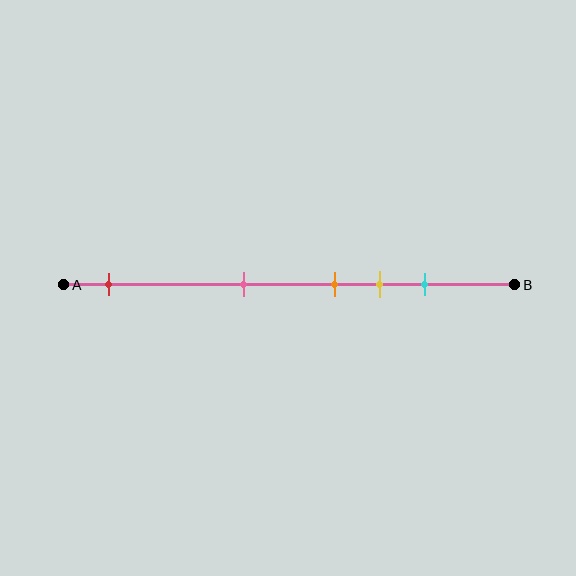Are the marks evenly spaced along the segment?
No, the marks are not evenly spaced.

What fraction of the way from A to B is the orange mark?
The orange mark is approximately 60% (0.6) of the way from A to B.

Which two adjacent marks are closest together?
The orange and yellow marks are the closest adjacent pair.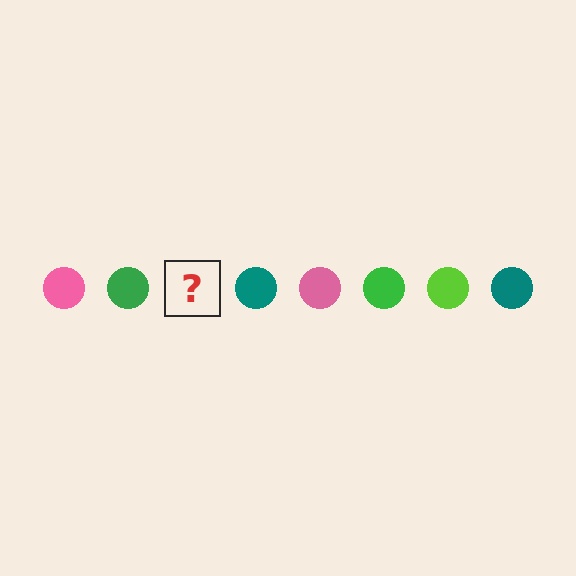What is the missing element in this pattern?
The missing element is a lime circle.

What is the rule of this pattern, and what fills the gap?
The rule is that the pattern cycles through pink, green, lime, teal circles. The gap should be filled with a lime circle.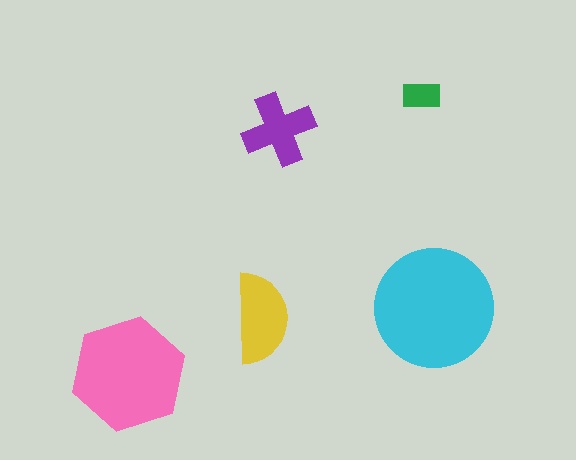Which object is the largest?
The cyan circle.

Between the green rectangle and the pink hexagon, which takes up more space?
The pink hexagon.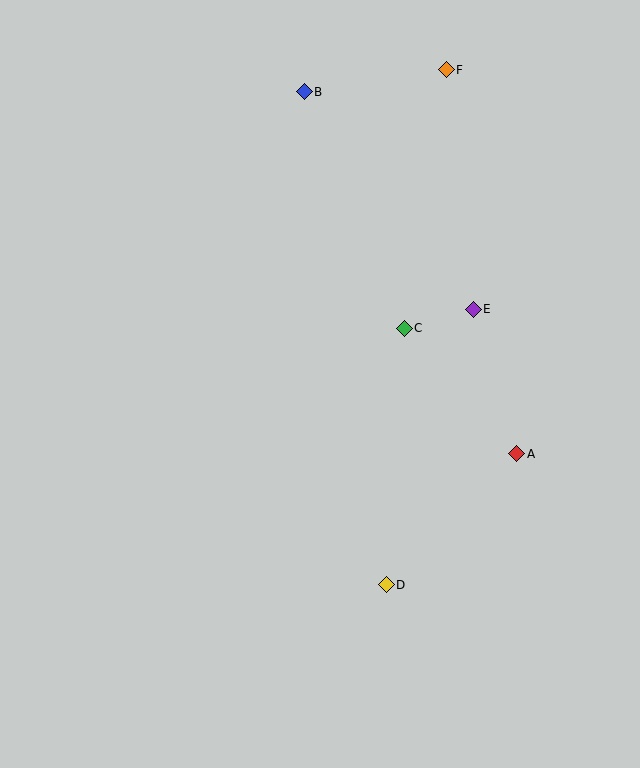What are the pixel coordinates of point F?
Point F is at (446, 70).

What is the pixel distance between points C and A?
The distance between C and A is 168 pixels.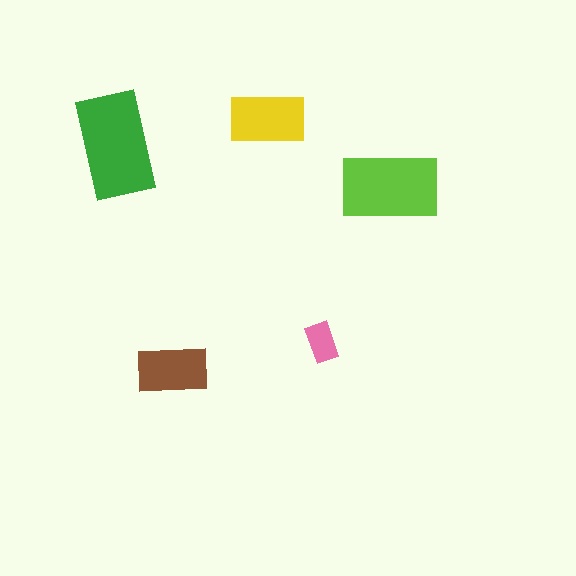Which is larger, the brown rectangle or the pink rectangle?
The brown one.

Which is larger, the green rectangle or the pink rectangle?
The green one.